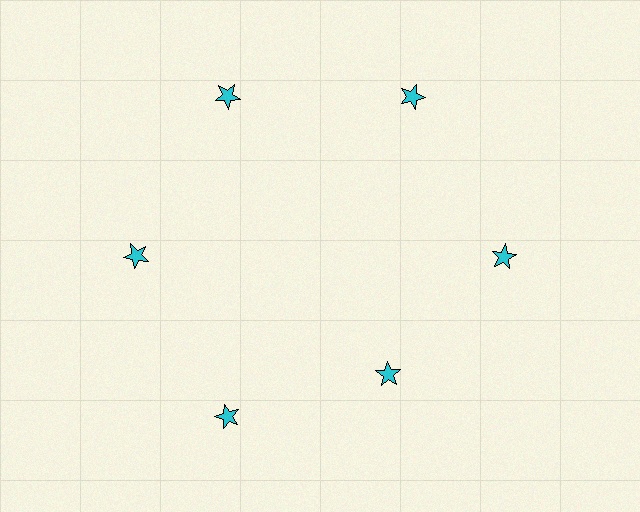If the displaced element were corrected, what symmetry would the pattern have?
It would have 6-fold rotational symmetry — the pattern would map onto itself every 60 degrees.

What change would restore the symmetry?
The symmetry would be restored by moving it outward, back onto the ring so that all 6 stars sit at equal angles and equal distance from the center.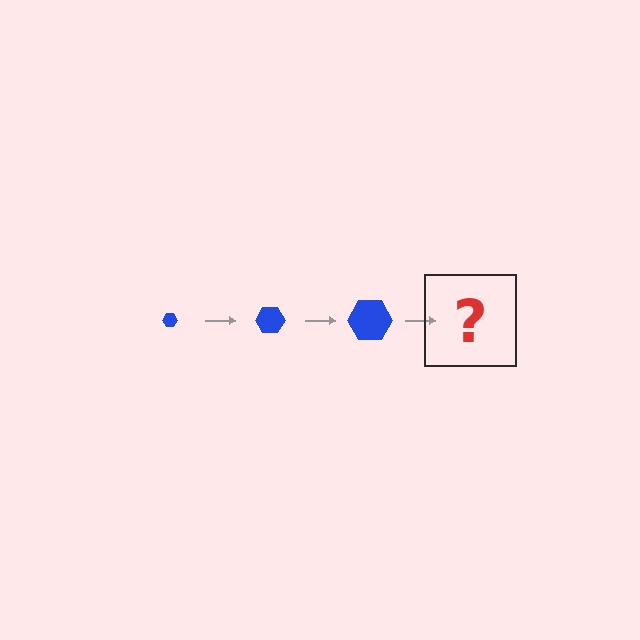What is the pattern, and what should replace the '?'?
The pattern is that the hexagon gets progressively larger each step. The '?' should be a blue hexagon, larger than the previous one.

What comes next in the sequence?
The next element should be a blue hexagon, larger than the previous one.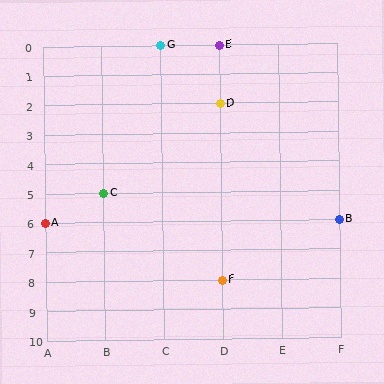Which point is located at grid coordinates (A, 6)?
Point A is at (A, 6).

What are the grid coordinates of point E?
Point E is at grid coordinates (D, 0).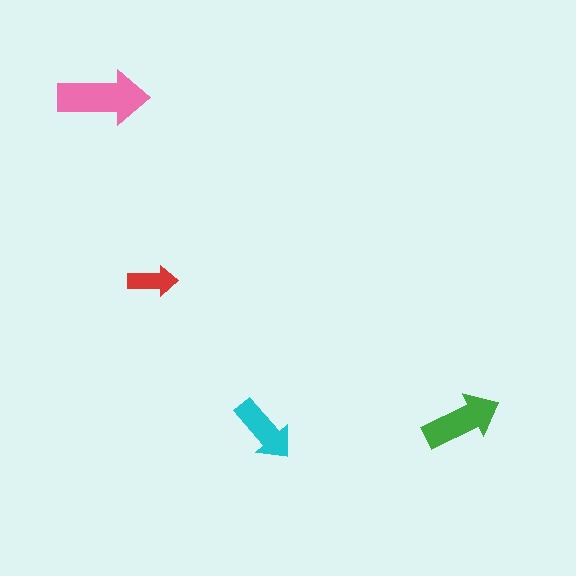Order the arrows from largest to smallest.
the pink one, the green one, the cyan one, the red one.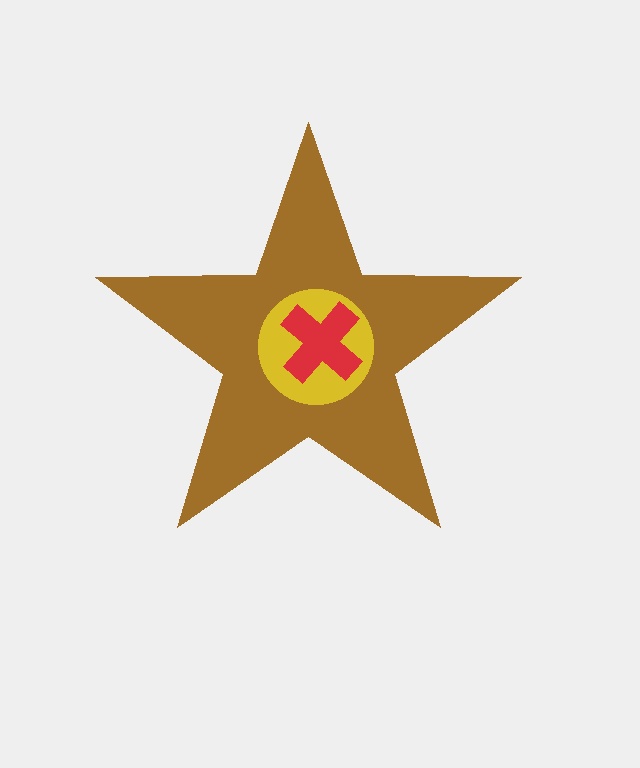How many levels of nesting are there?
3.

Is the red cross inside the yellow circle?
Yes.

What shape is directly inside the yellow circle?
The red cross.